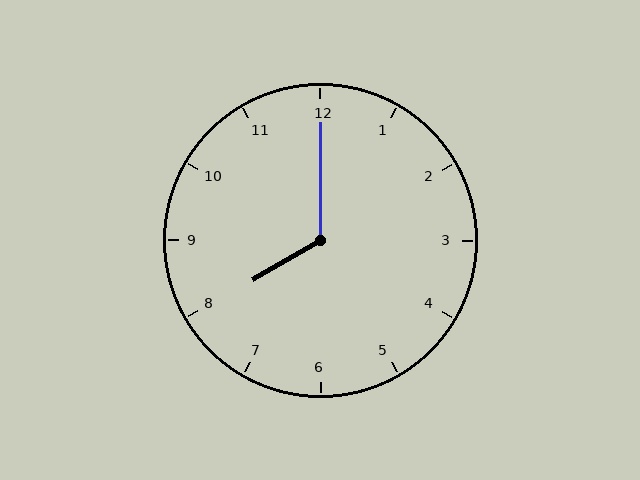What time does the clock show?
8:00.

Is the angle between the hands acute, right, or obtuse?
It is obtuse.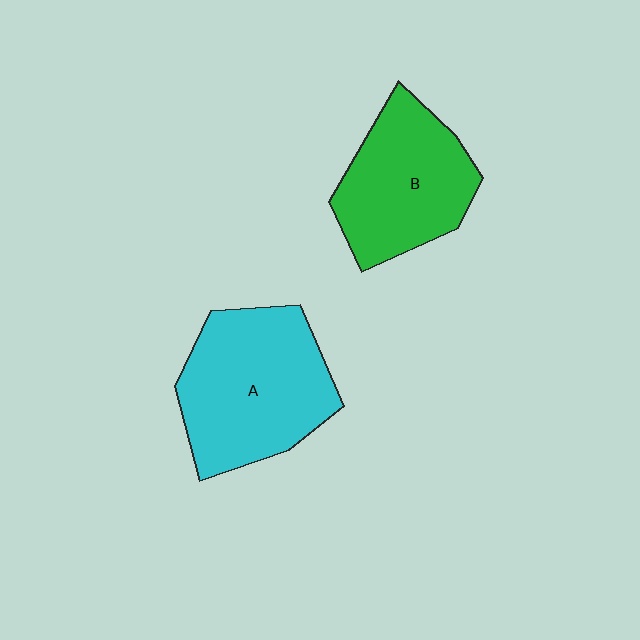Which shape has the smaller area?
Shape B (green).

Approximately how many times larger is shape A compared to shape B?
Approximately 1.2 times.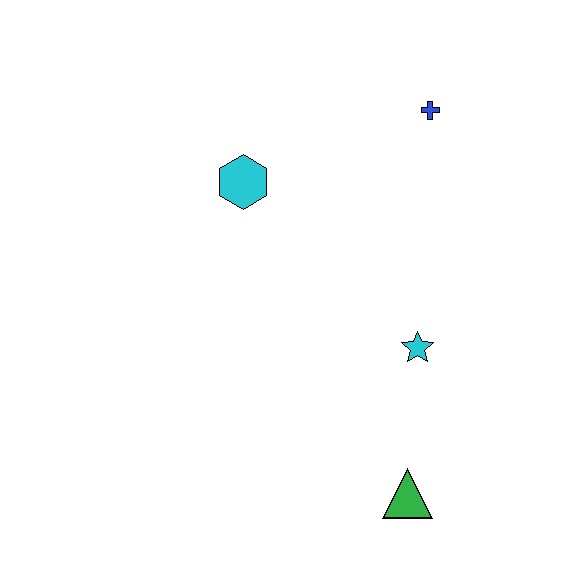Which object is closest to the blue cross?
The cyan hexagon is closest to the blue cross.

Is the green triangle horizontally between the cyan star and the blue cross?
No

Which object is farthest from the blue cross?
The green triangle is farthest from the blue cross.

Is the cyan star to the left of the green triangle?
No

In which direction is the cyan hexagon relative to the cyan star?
The cyan hexagon is to the left of the cyan star.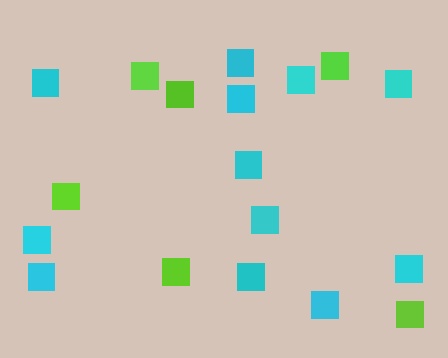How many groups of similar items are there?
There are 2 groups: one group of lime squares (6) and one group of cyan squares (12).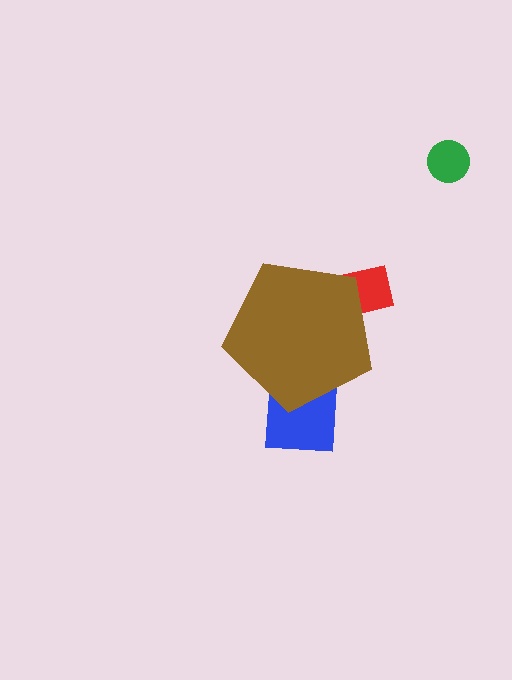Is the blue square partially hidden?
Yes, the blue square is partially hidden behind the brown pentagon.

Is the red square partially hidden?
Yes, the red square is partially hidden behind the brown pentagon.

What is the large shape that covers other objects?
A brown pentagon.